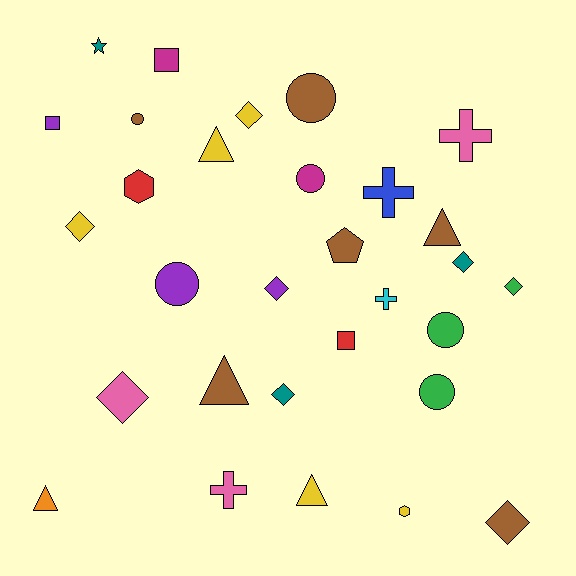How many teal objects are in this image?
There are 3 teal objects.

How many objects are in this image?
There are 30 objects.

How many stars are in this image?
There is 1 star.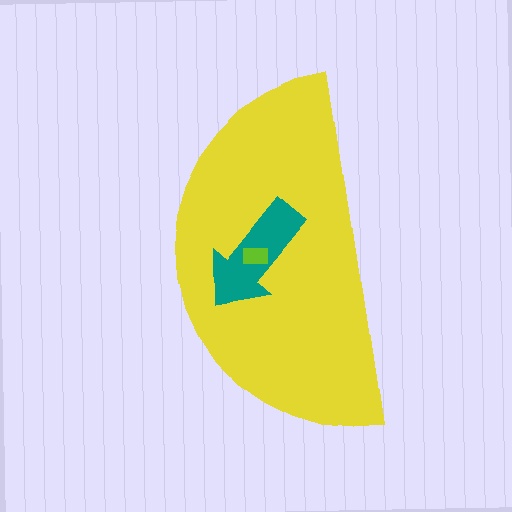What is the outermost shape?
The yellow semicircle.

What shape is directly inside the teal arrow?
The lime rectangle.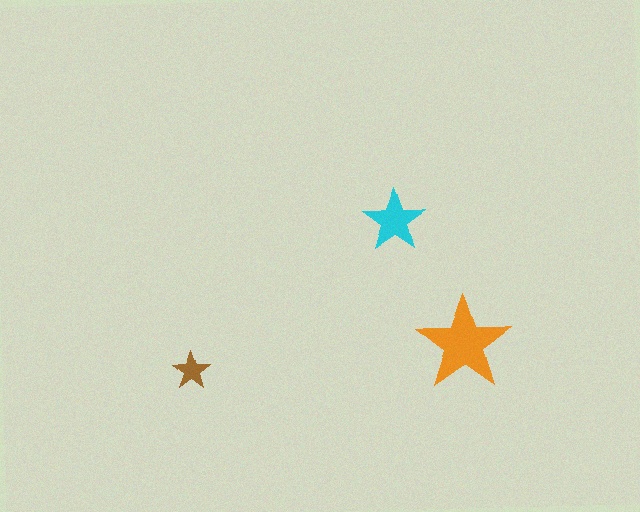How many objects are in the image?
There are 3 objects in the image.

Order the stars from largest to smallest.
the orange one, the cyan one, the brown one.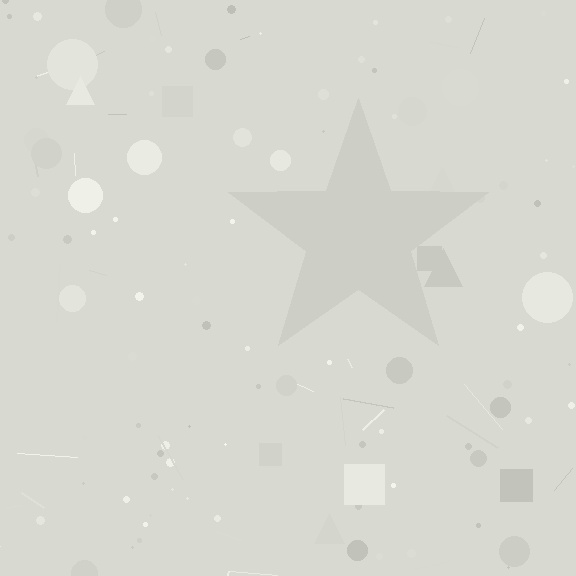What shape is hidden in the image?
A star is hidden in the image.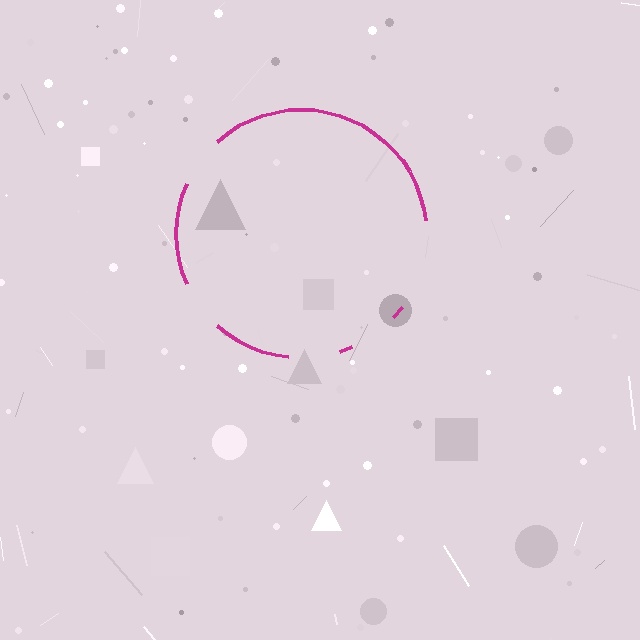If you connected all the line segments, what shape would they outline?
They would outline a circle.